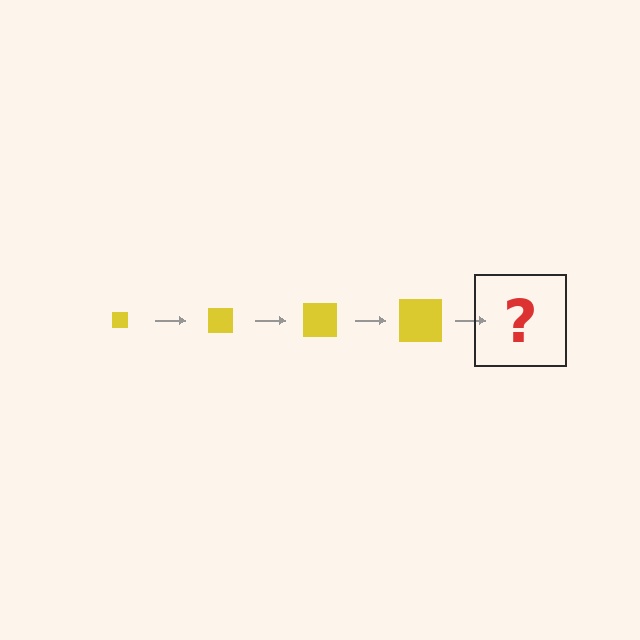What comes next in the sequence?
The next element should be a yellow square, larger than the previous one.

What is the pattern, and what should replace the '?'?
The pattern is that the square gets progressively larger each step. The '?' should be a yellow square, larger than the previous one.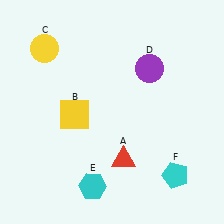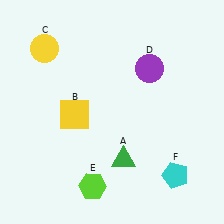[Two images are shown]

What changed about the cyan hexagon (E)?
In Image 1, E is cyan. In Image 2, it changed to lime.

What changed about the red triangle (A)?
In Image 1, A is red. In Image 2, it changed to green.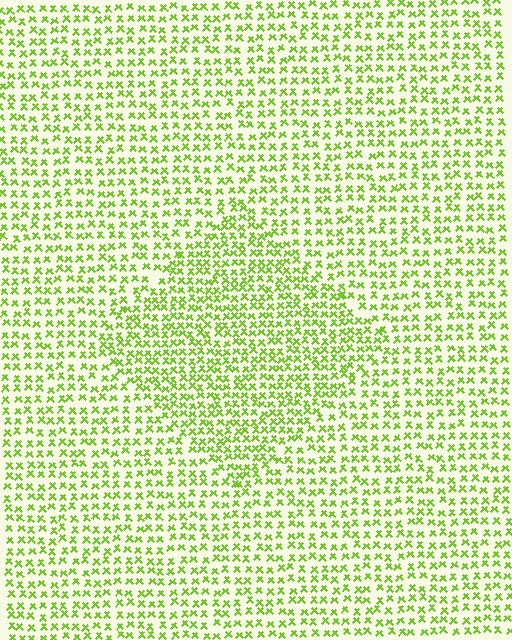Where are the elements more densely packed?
The elements are more densely packed inside the diamond boundary.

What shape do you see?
I see a diamond.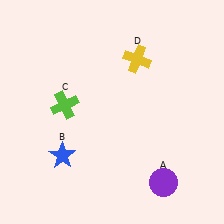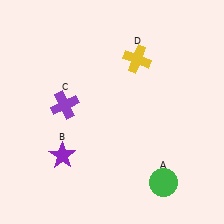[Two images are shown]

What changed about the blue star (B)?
In Image 1, B is blue. In Image 2, it changed to purple.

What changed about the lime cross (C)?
In Image 1, C is lime. In Image 2, it changed to purple.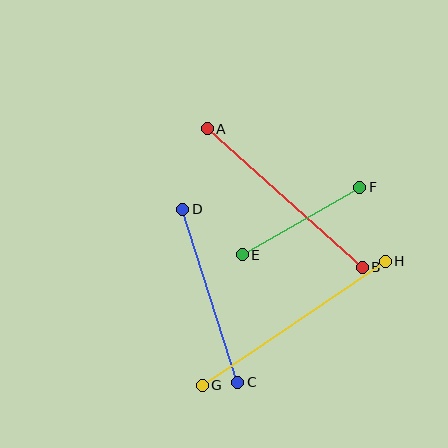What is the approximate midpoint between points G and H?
The midpoint is at approximately (294, 323) pixels.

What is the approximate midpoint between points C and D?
The midpoint is at approximately (210, 296) pixels.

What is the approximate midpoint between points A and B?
The midpoint is at approximately (285, 198) pixels.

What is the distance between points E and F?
The distance is approximately 135 pixels.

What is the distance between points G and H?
The distance is approximately 221 pixels.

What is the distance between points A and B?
The distance is approximately 208 pixels.